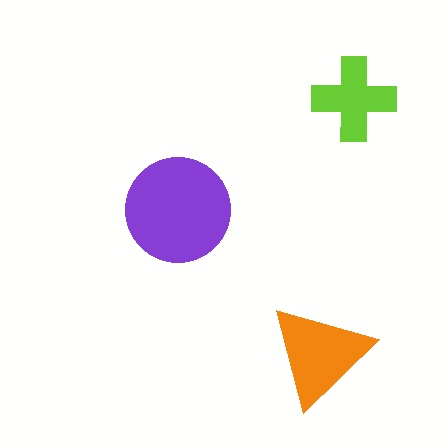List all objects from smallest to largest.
The lime cross, the orange triangle, the purple circle.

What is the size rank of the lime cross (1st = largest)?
3rd.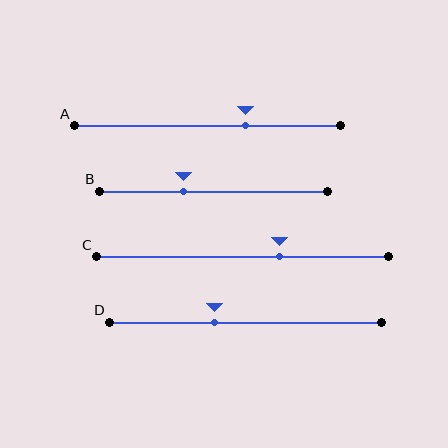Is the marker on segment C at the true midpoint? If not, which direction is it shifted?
No, the marker on segment C is shifted to the right by about 13% of the segment length.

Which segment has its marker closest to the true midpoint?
Segment D has its marker closest to the true midpoint.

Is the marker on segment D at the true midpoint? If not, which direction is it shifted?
No, the marker on segment D is shifted to the left by about 11% of the segment length.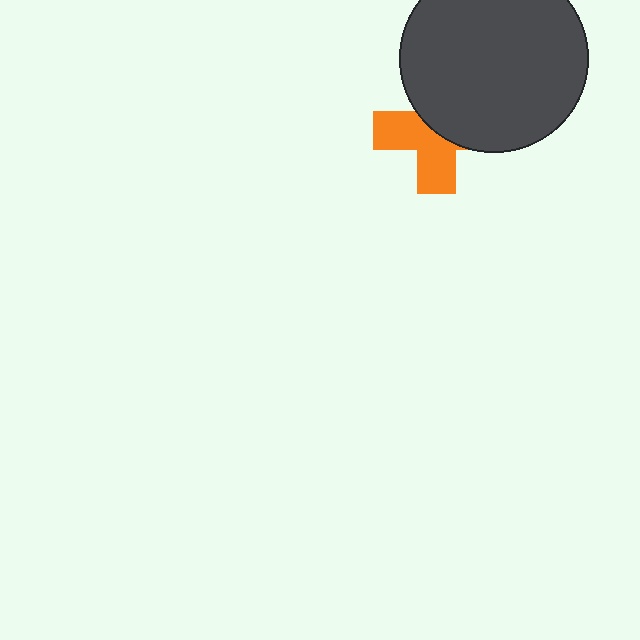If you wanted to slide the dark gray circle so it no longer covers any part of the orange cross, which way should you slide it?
Slide it toward the upper-right — that is the most direct way to separate the two shapes.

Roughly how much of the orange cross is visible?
About half of it is visible (roughly 49%).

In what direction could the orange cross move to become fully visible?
The orange cross could move toward the lower-left. That would shift it out from behind the dark gray circle entirely.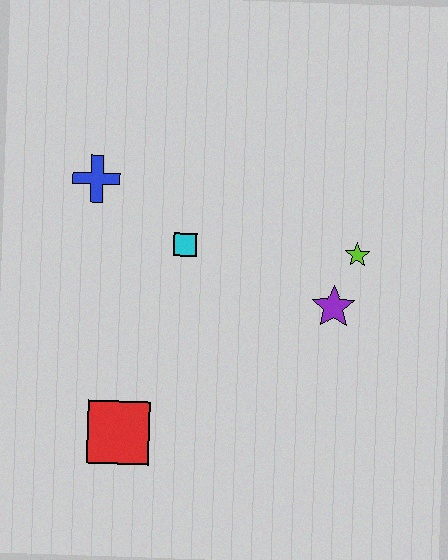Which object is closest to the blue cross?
The cyan square is closest to the blue cross.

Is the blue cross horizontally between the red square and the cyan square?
No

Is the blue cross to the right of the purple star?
No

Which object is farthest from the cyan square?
The red square is farthest from the cyan square.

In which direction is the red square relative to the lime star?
The red square is to the left of the lime star.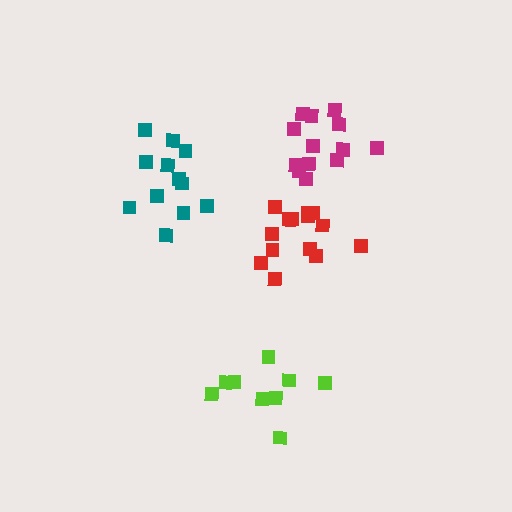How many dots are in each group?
Group 1: 9 dots, Group 2: 13 dots, Group 3: 12 dots, Group 4: 14 dots (48 total).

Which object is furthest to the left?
The teal cluster is leftmost.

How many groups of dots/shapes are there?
There are 4 groups.